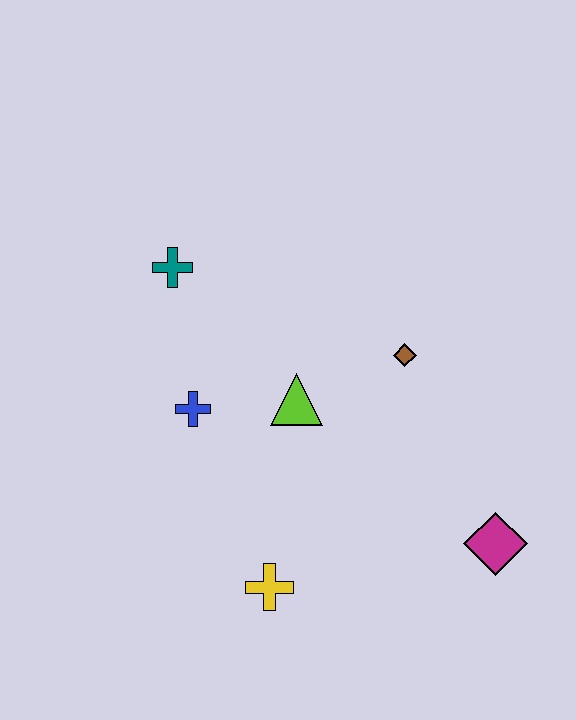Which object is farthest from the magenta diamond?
The teal cross is farthest from the magenta diamond.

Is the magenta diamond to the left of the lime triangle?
No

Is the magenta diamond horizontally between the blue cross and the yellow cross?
No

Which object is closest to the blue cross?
The lime triangle is closest to the blue cross.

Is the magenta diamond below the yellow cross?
No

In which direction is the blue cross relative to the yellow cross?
The blue cross is above the yellow cross.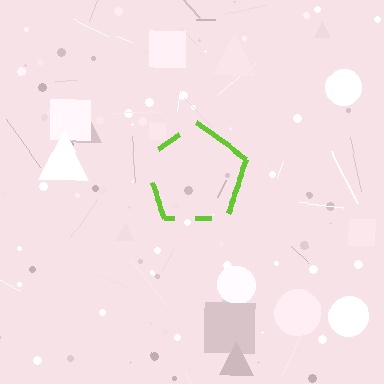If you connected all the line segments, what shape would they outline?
They would outline a pentagon.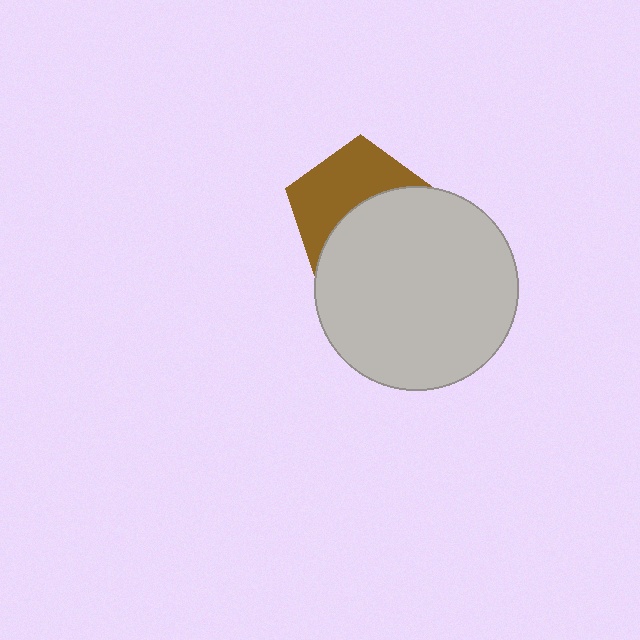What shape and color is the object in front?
The object in front is a light gray circle.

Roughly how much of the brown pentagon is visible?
About half of it is visible (roughly 50%).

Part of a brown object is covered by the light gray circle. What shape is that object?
It is a pentagon.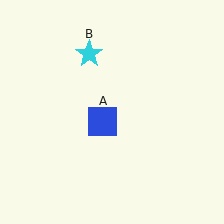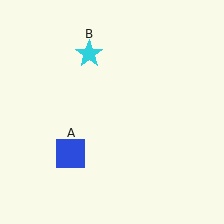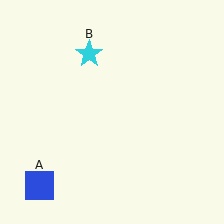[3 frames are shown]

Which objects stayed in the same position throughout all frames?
Cyan star (object B) remained stationary.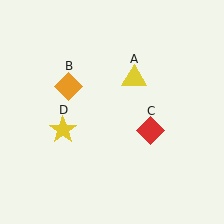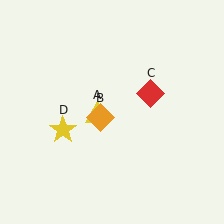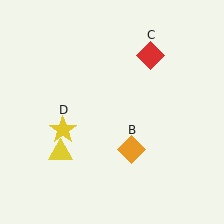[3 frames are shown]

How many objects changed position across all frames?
3 objects changed position: yellow triangle (object A), orange diamond (object B), red diamond (object C).